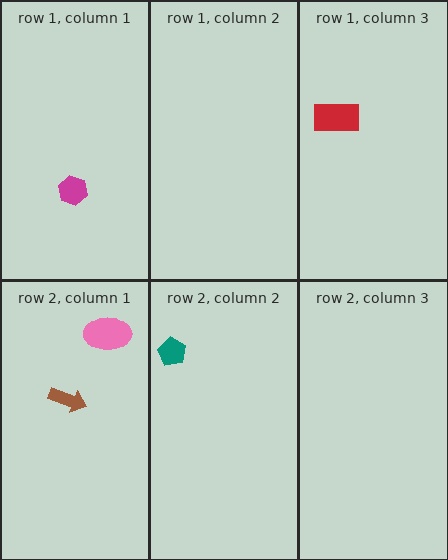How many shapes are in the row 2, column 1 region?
2.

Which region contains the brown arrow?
The row 2, column 1 region.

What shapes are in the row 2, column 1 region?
The brown arrow, the pink ellipse.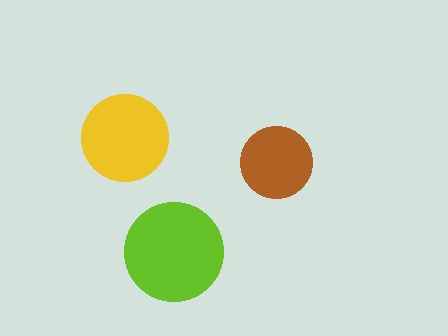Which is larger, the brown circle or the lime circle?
The lime one.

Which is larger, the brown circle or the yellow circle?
The yellow one.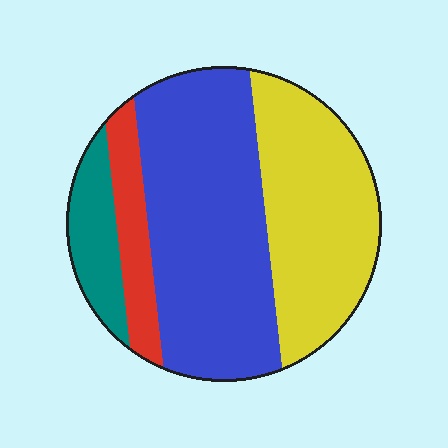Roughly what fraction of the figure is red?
Red takes up less than a sixth of the figure.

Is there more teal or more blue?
Blue.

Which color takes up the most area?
Blue, at roughly 45%.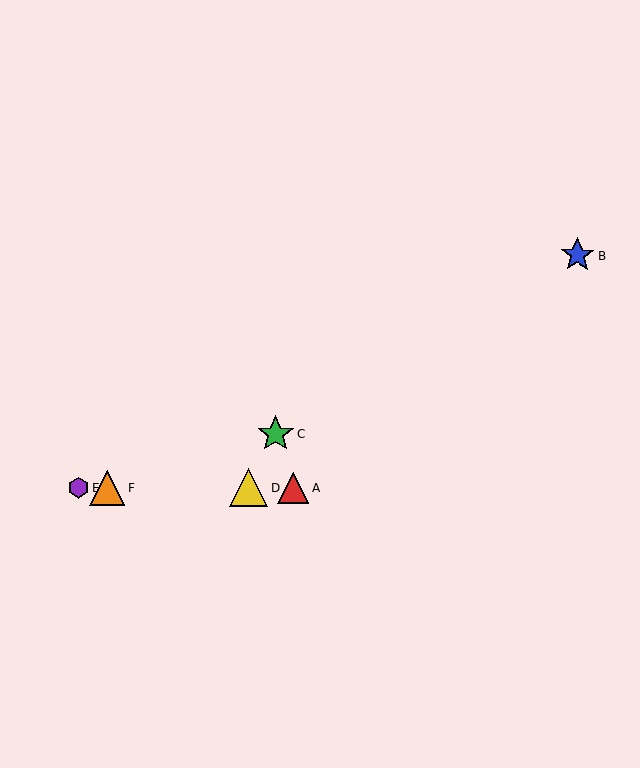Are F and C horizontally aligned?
No, F is at y≈487 and C is at y≈434.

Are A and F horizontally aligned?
Yes, both are at y≈488.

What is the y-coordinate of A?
Object A is at y≈488.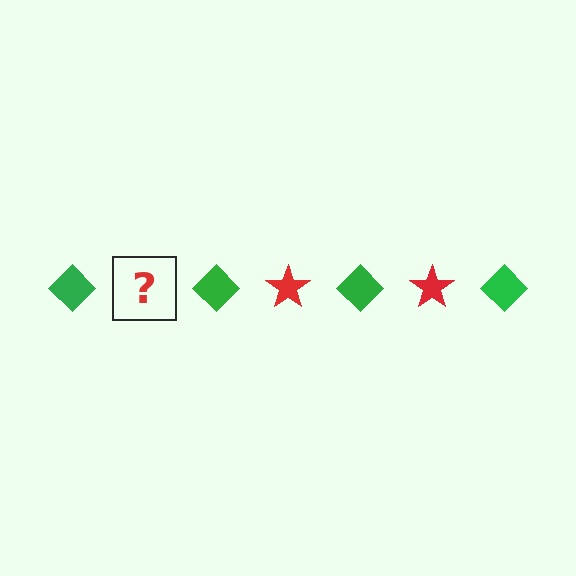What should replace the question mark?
The question mark should be replaced with a red star.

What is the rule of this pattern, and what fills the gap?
The rule is that the pattern alternates between green diamond and red star. The gap should be filled with a red star.